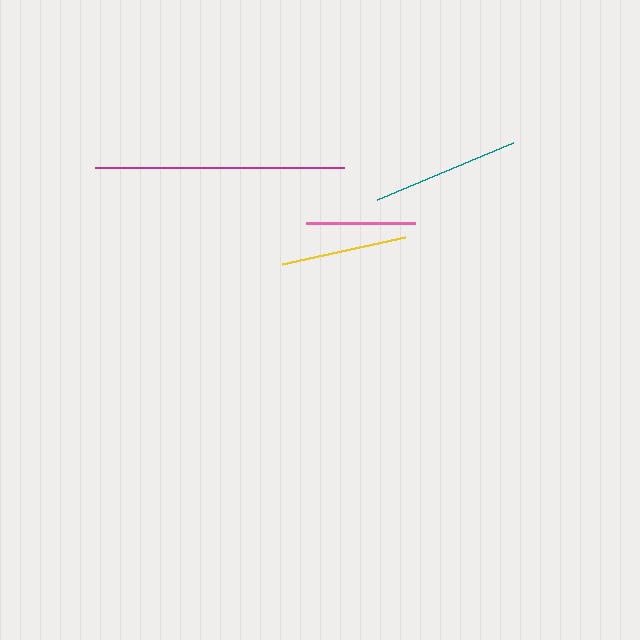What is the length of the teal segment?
The teal segment is approximately 148 pixels long.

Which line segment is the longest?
The magenta line is the longest at approximately 249 pixels.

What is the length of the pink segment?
The pink segment is approximately 109 pixels long.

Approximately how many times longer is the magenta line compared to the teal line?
The magenta line is approximately 1.7 times the length of the teal line.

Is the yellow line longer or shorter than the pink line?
The yellow line is longer than the pink line.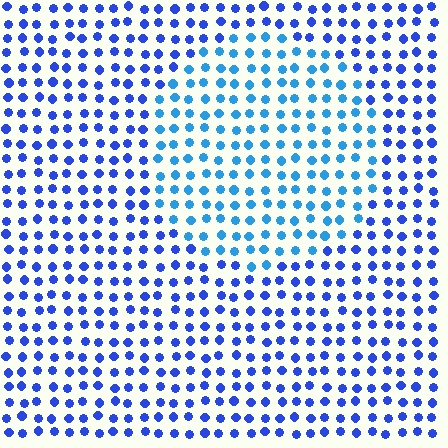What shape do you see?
I see a circle.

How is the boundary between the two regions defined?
The boundary is defined purely by a slight shift in hue (about 28 degrees). Spacing, size, and orientation are identical on both sides.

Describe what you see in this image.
The image is filled with small blue elements in a uniform arrangement. A circle-shaped region is visible where the elements are tinted to a slightly different hue, forming a subtle color boundary.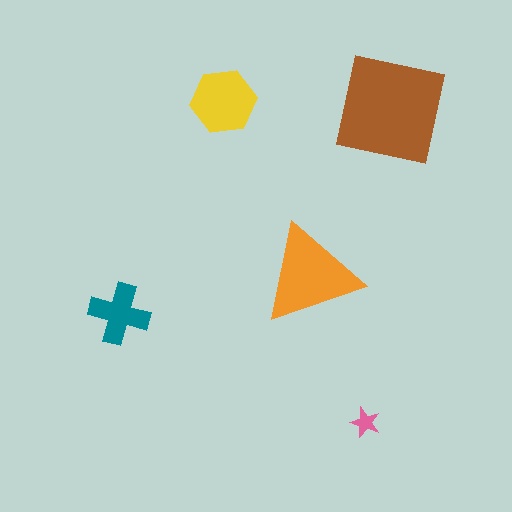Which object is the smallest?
The pink star.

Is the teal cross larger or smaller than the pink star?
Larger.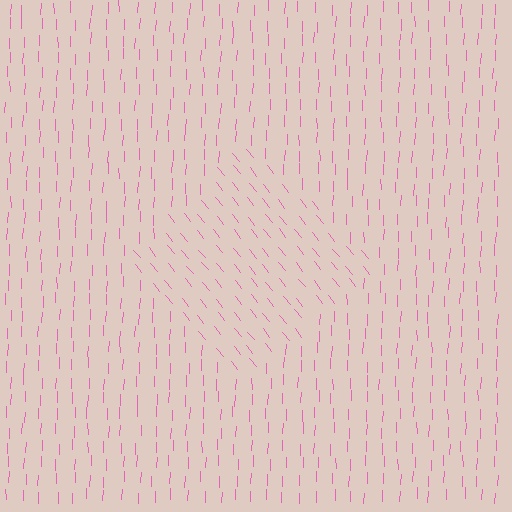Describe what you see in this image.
The image is filled with small pink line segments. A diamond region in the image has lines oriented differently from the surrounding lines, creating a visible texture boundary.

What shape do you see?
I see a diamond.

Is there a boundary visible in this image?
Yes, there is a texture boundary formed by a change in line orientation.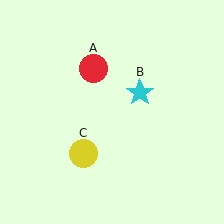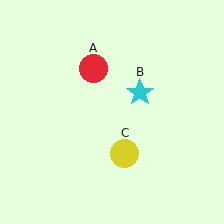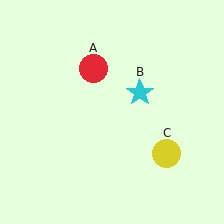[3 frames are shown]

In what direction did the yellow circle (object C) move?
The yellow circle (object C) moved right.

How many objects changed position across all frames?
1 object changed position: yellow circle (object C).